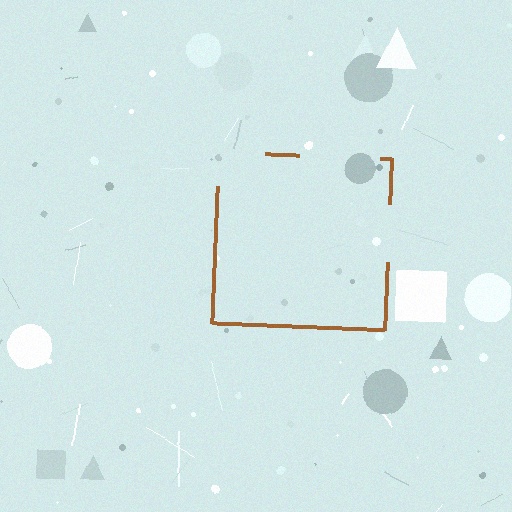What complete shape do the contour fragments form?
The contour fragments form a square.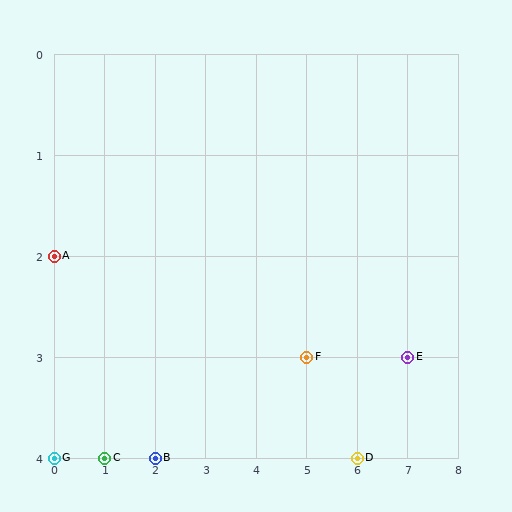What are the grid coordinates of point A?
Point A is at grid coordinates (0, 2).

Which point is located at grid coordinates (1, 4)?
Point C is at (1, 4).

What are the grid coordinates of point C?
Point C is at grid coordinates (1, 4).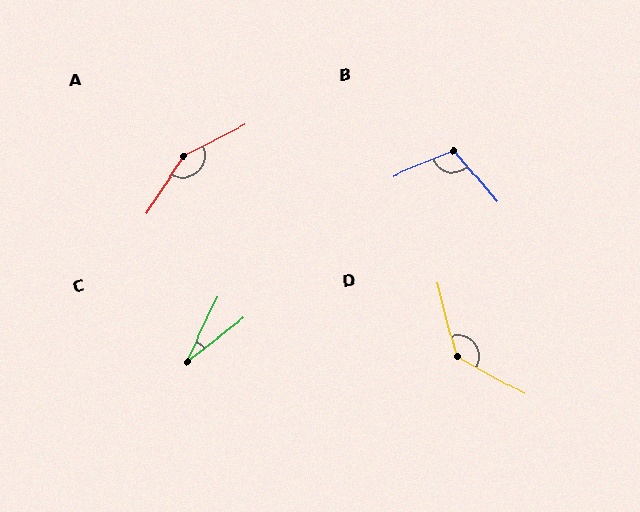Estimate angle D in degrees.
Approximately 133 degrees.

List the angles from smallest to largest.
C (27°), B (108°), D (133°), A (150°).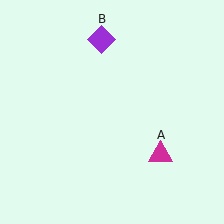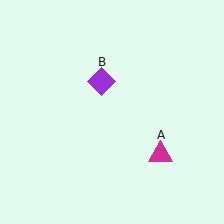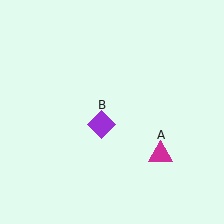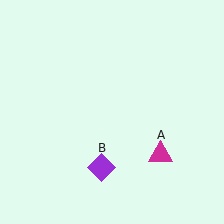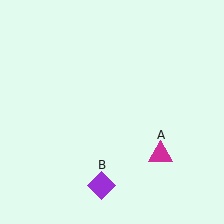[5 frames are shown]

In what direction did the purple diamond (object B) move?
The purple diamond (object B) moved down.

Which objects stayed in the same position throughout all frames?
Magenta triangle (object A) remained stationary.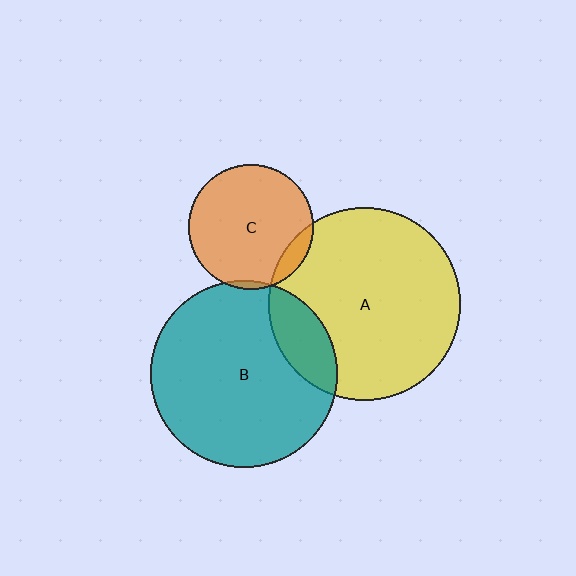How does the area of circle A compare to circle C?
Approximately 2.4 times.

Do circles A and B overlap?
Yes.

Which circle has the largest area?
Circle A (yellow).